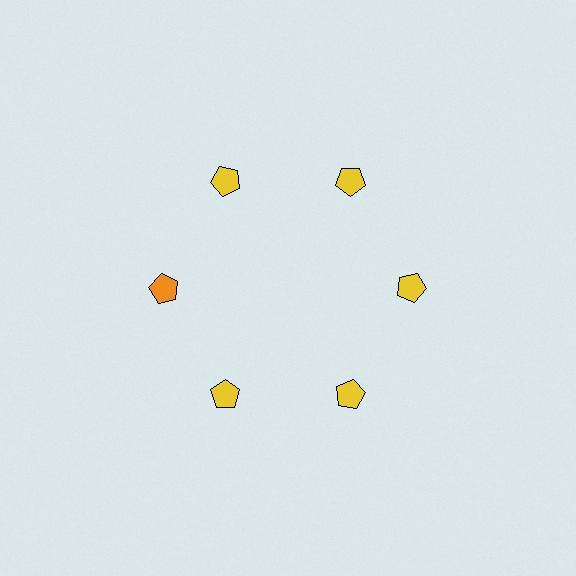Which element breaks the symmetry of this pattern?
The orange pentagon at roughly the 9 o'clock position breaks the symmetry. All other shapes are yellow pentagons.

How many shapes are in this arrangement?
There are 6 shapes arranged in a ring pattern.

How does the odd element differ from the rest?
It has a different color: orange instead of yellow.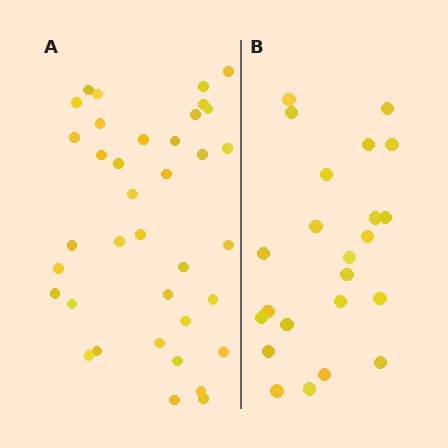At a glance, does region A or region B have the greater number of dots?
Region A (the left region) has more dots.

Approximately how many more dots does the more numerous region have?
Region A has approximately 15 more dots than region B.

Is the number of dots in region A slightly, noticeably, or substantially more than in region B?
Region A has substantially more. The ratio is roughly 1.6 to 1.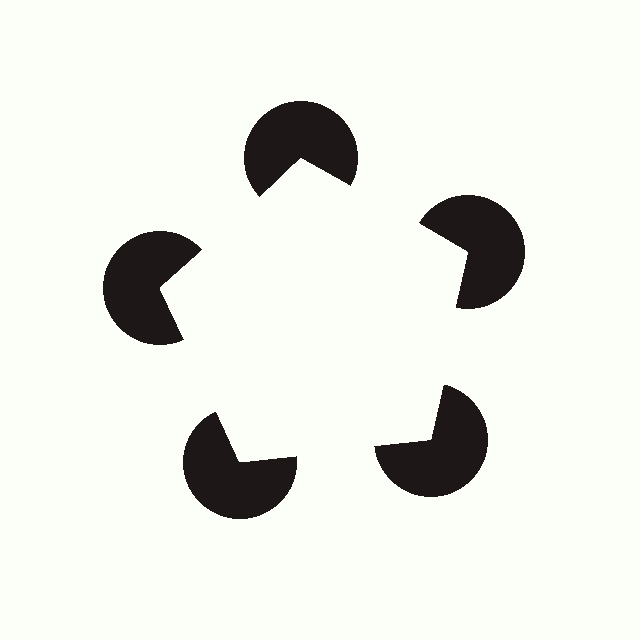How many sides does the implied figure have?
5 sides.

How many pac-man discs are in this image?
There are 5 — one at each vertex of the illusory pentagon.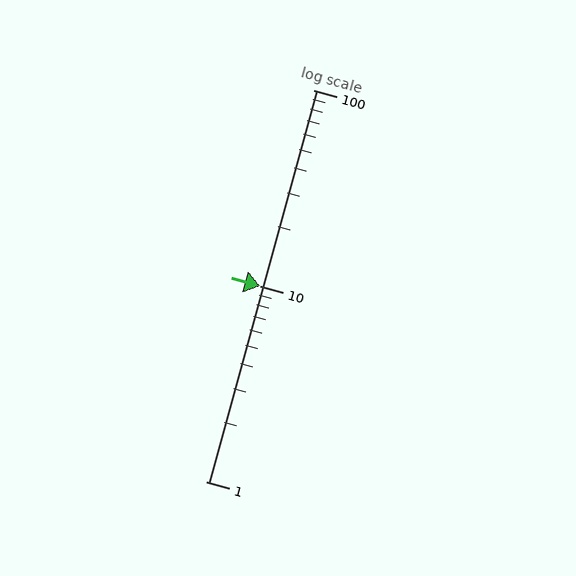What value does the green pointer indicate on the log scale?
The pointer indicates approximately 10.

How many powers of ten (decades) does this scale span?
The scale spans 2 decades, from 1 to 100.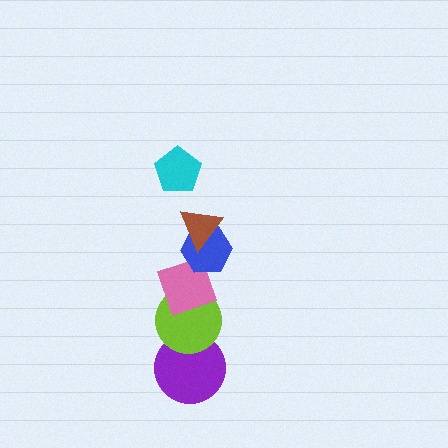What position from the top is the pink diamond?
The pink diamond is 4th from the top.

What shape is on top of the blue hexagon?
The brown triangle is on top of the blue hexagon.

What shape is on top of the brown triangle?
The cyan pentagon is on top of the brown triangle.